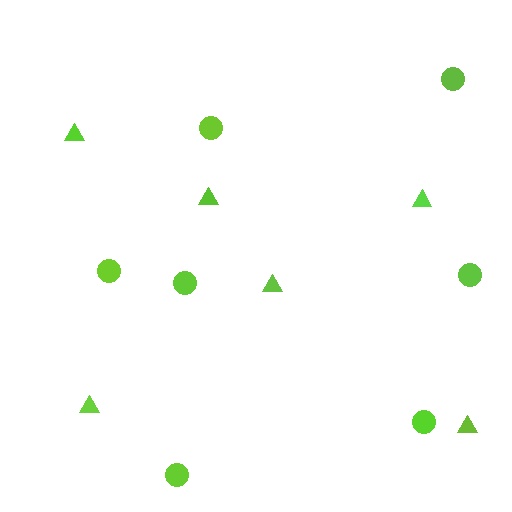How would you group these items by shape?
There are 2 groups: one group of circles (7) and one group of triangles (6).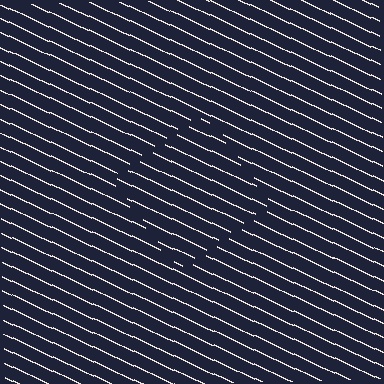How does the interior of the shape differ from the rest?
The interior of the shape contains the same grating, shifted by half a period — the contour is defined by the phase discontinuity where line-ends from the inner and outer gratings abut.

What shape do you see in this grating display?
An illusory square. The interior of the shape contains the same grating, shifted by half a period — the contour is defined by the phase discontinuity where line-ends from the inner and outer gratings abut.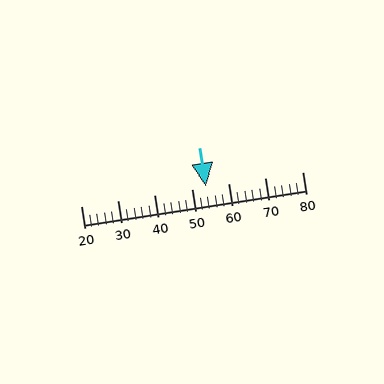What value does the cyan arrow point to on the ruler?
The cyan arrow points to approximately 54.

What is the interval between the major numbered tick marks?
The major tick marks are spaced 10 units apart.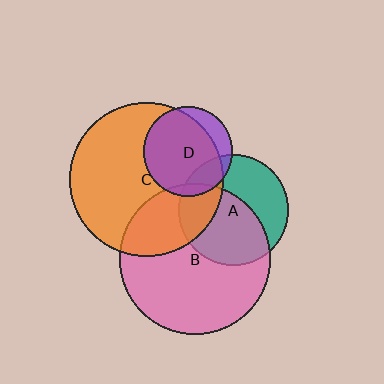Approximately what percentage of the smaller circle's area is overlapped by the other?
Approximately 30%.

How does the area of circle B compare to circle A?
Approximately 1.9 times.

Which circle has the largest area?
Circle C (orange).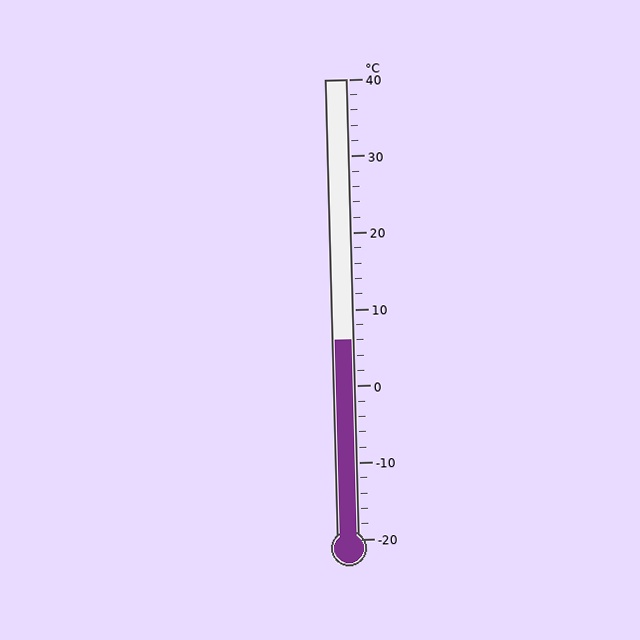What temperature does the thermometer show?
The thermometer shows approximately 6°C.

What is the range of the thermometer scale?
The thermometer scale ranges from -20°C to 40°C.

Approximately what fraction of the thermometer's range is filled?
The thermometer is filled to approximately 45% of its range.